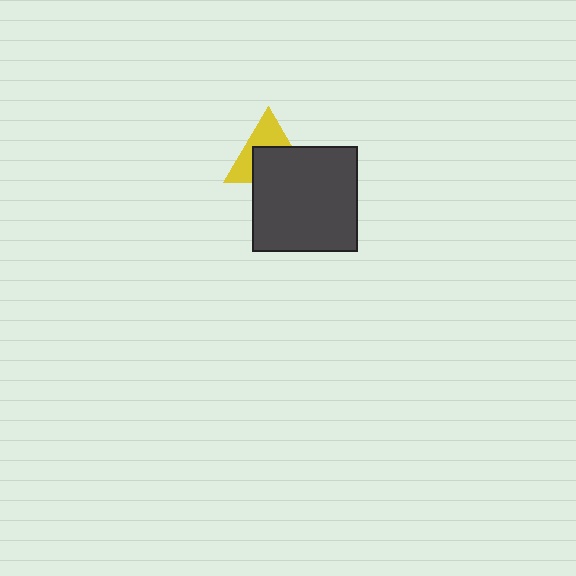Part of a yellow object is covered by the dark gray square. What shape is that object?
It is a triangle.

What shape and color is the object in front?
The object in front is a dark gray square.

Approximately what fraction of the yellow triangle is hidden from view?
Roughly 55% of the yellow triangle is hidden behind the dark gray square.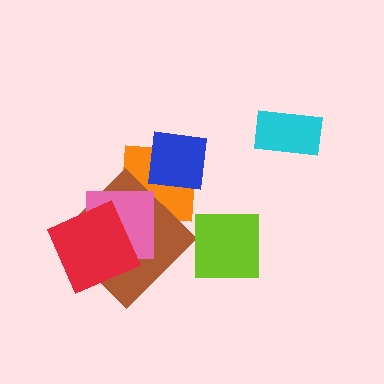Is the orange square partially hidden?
Yes, it is partially covered by another shape.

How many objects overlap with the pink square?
3 objects overlap with the pink square.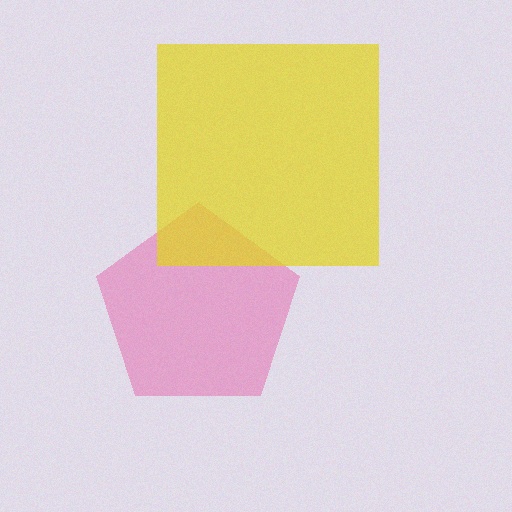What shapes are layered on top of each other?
The layered shapes are: a pink pentagon, a yellow square.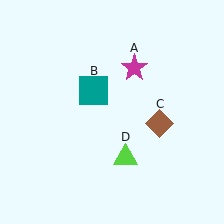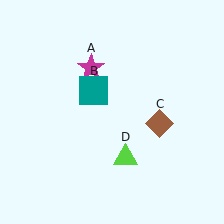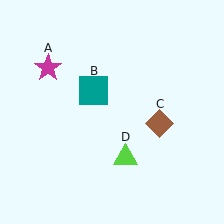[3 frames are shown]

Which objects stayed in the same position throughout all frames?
Teal square (object B) and brown diamond (object C) and lime triangle (object D) remained stationary.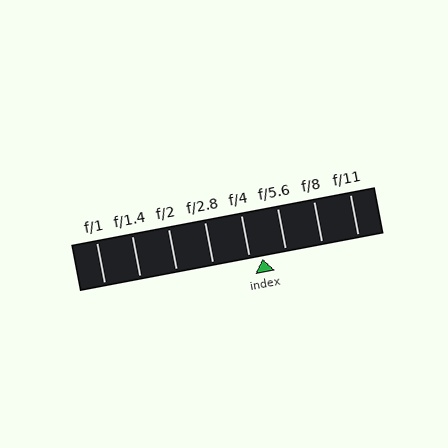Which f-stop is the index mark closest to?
The index mark is closest to f/4.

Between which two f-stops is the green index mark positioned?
The index mark is between f/4 and f/5.6.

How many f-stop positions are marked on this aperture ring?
There are 8 f-stop positions marked.